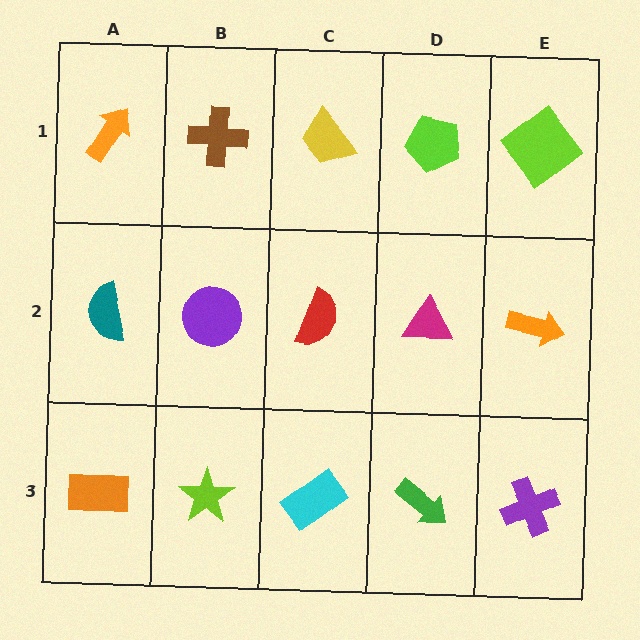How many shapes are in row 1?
5 shapes.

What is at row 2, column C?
A red semicircle.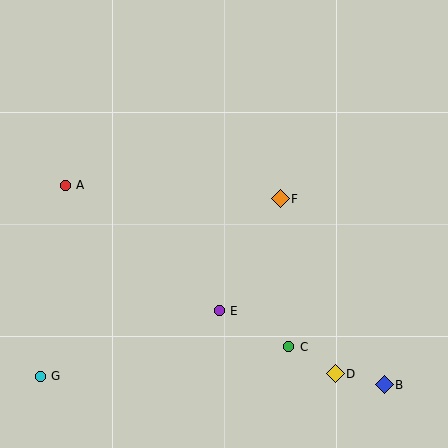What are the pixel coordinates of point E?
Point E is at (219, 311).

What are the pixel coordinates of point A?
Point A is at (65, 185).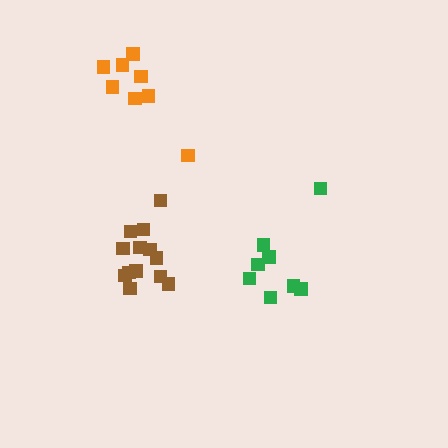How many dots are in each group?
Group 1: 8 dots, Group 2: 13 dots, Group 3: 8 dots (29 total).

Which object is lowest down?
The green cluster is bottommost.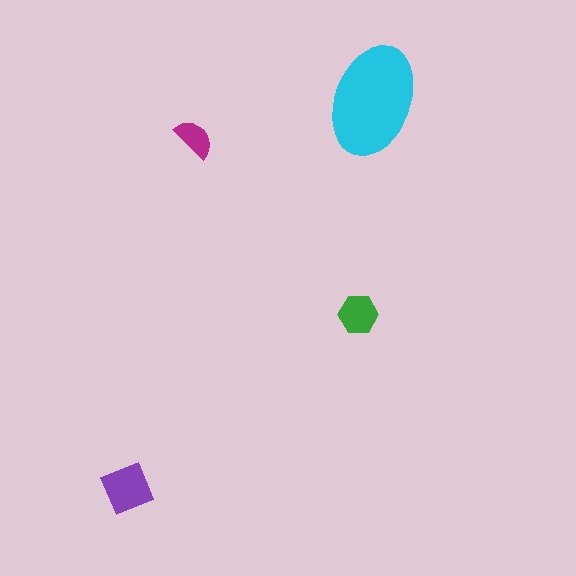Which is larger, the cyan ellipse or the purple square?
The cyan ellipse.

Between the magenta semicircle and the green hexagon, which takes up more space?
The green hexagon.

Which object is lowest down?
The purple square is bottommost.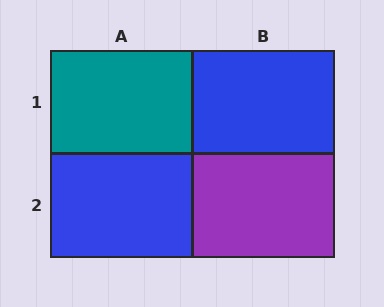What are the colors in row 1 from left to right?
Teal, blue.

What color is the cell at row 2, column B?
Purple.